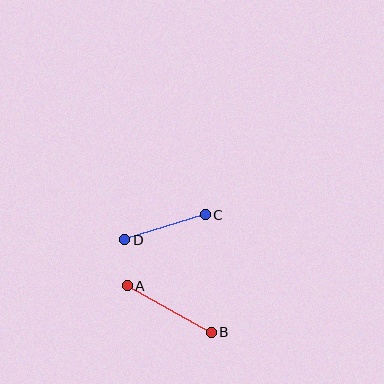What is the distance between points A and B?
The distance is approximately 96 pixels.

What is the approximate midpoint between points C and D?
The midpoint is at approximately (165, 227) pixels.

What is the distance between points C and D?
The distance is approximately 84 pixels.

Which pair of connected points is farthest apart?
Points A and B are farthest apart.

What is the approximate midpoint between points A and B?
The midpoint is at approximately (169, 309) pixels.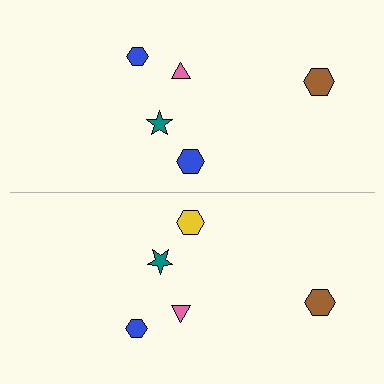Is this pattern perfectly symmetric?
No, the pattern is not perfectly symmetric. The yellow hexagon on the bottom side breaks the symmetry — its mirror counterpart is blue.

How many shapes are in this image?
There are 10 shapes in this image.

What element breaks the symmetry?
The yellow hexagon on the bottom side breaks the symmetry — its mirror counterpart is blue.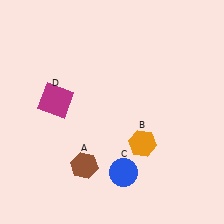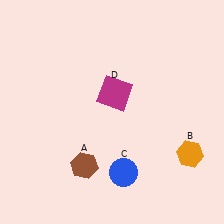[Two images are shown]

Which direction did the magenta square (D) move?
The magenta square (D) moved right.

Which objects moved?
The objects that moved are: the orange hexagon (B), the magenta square (D).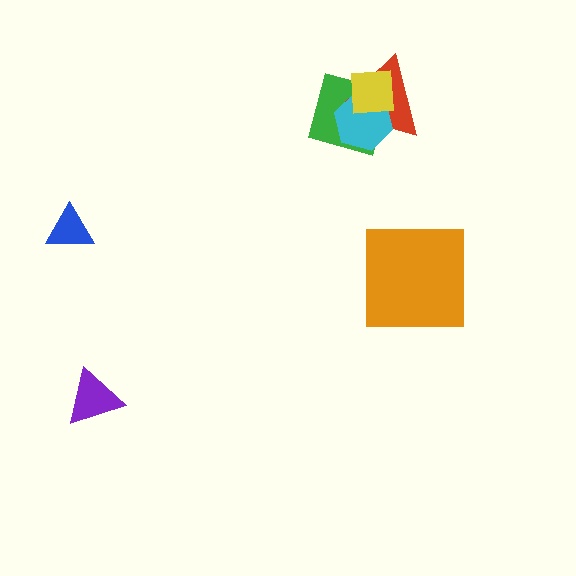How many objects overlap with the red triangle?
3 objects overlap with the red triangle.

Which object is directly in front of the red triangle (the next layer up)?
The cyan hexagon is directly in front of the red triangle.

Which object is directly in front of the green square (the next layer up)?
The red triangle is directly in front of the green square.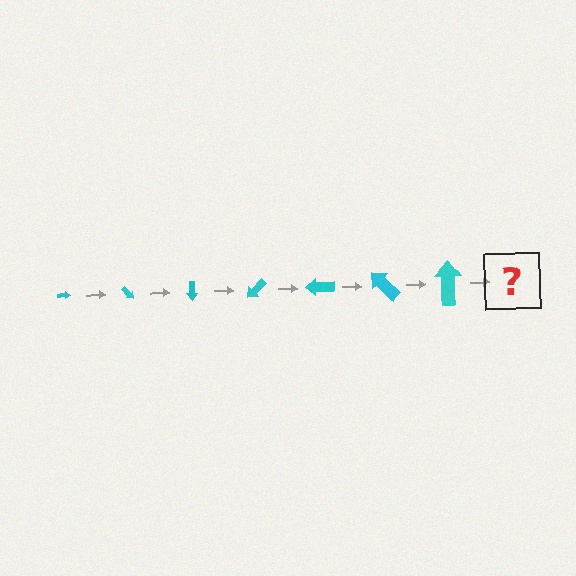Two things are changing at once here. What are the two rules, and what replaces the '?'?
The two rules are that the arrow grows larger each step and it rotates 45 degrees each step. The '?' should be an arrow, larger than the previous one and rotated 315 degrees from the start.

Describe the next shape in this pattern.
It should be an arrow, larger than the previous one and rotated 315 degrees from the start.